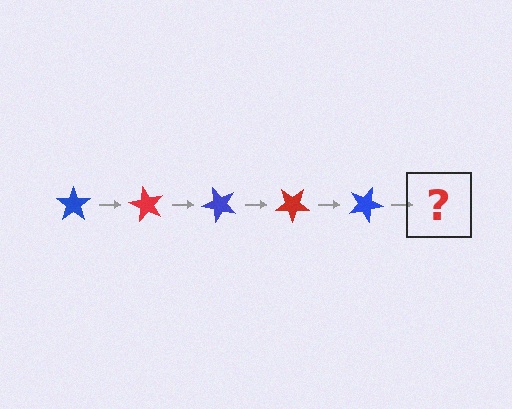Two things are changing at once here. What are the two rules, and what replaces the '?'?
The two rules are that it rotates 60 degrees each step and the color cycles through blue and red. The '?' should be a red star, rotated 300 degrees from the start.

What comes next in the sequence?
The next element should be a red star, rotated 300 degrees from the start.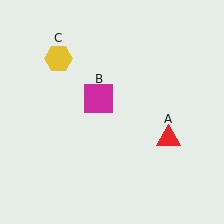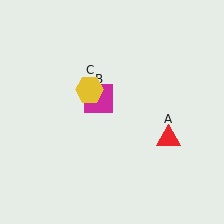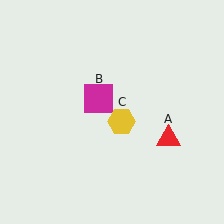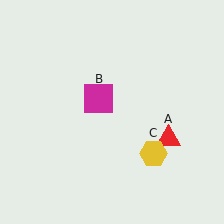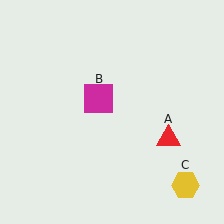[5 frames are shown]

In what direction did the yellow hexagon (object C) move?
The yellow hexagon (object C) moved down and to the right.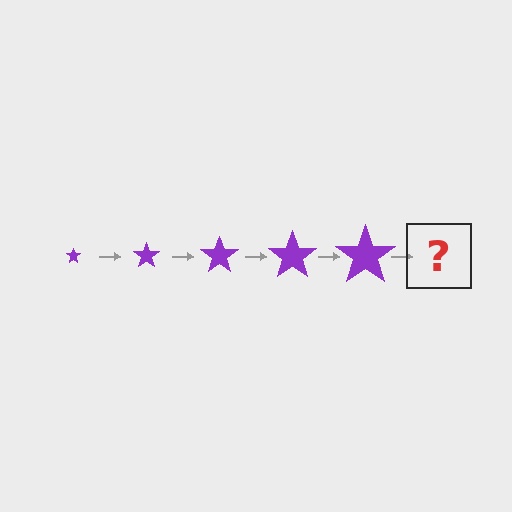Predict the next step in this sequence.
The next step is a purple star, larger than the previous one.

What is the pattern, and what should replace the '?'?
The pattern is that the star gets progressively larger each step. The '?' should be a purple star, larger than the previous one.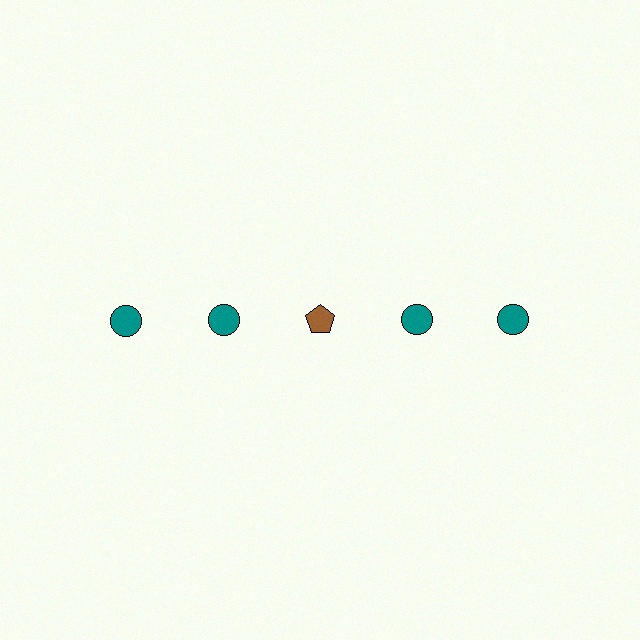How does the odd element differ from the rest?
It differs in both color (brown instead of teal) and shape (pentagon instead of circle).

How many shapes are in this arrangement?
There are 5 shapes arranged in a grid pattern.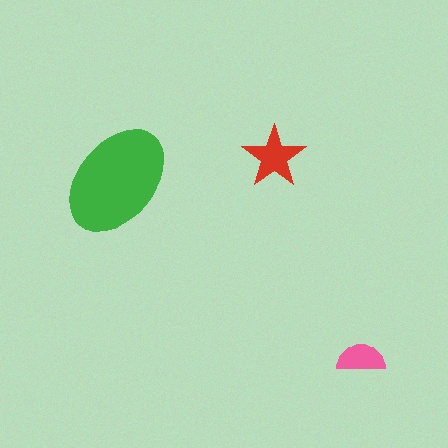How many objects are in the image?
There are 3 objects in the image.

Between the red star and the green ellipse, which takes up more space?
The green ellipse.